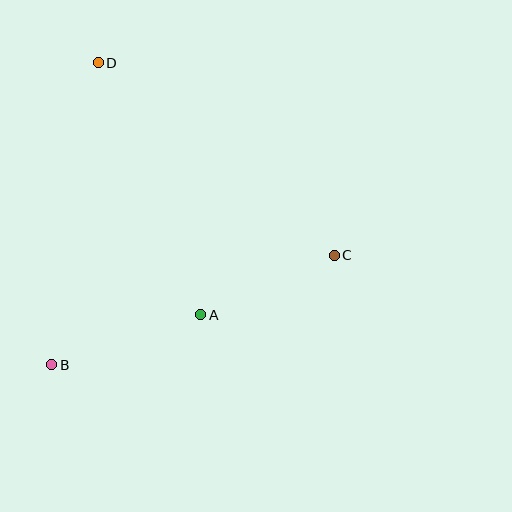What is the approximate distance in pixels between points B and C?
The distance between B and C is approximately 303 pixels.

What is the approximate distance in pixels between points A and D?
The distance between A and D is approximately 272 pixels.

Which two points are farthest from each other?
Points B and D are farthest from each other.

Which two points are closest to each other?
Points A and C are closest to each other.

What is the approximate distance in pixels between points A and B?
The distance between A and B is approximately 157 pixels.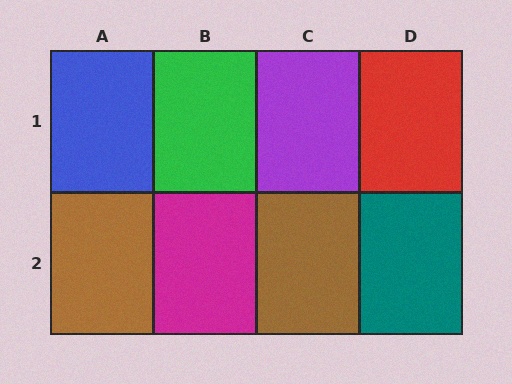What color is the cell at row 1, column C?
Purple.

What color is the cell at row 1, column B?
Green.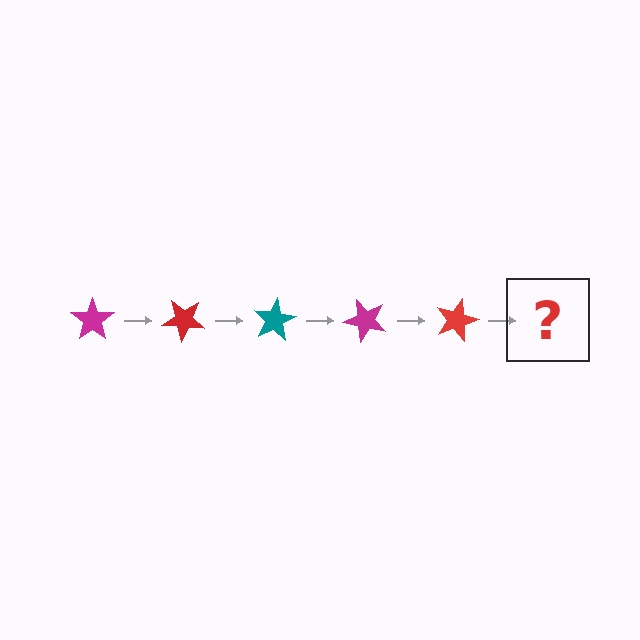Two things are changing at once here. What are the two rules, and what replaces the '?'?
The two rules are that it rotates 40 degrees each step and the color cycles through magenta, red, and teal. The '?' should be a teal star, rotated 200 degrees from the start.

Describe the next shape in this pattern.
It should be a teal star, rotated 200 degrees from the start.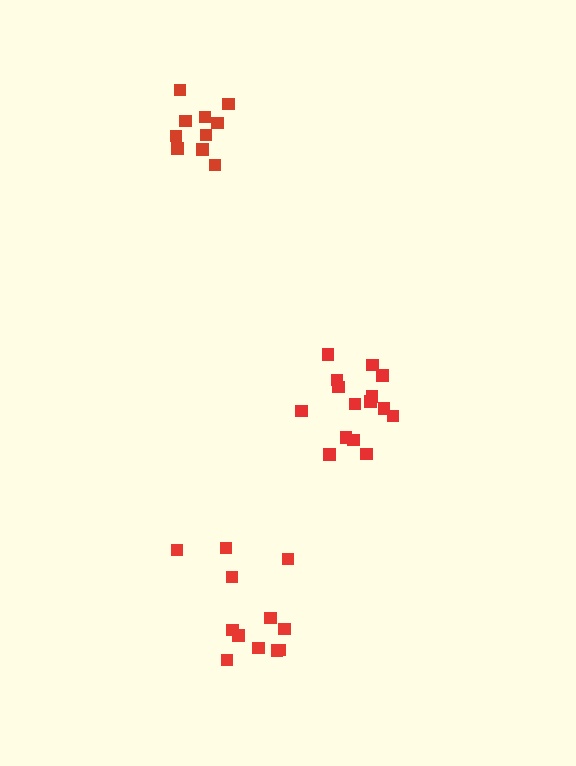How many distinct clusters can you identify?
There are 3 distinct clusters.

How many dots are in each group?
Group 1: 15 dots, Group 2: 10 dots, Group 3: 12 dots (37 total).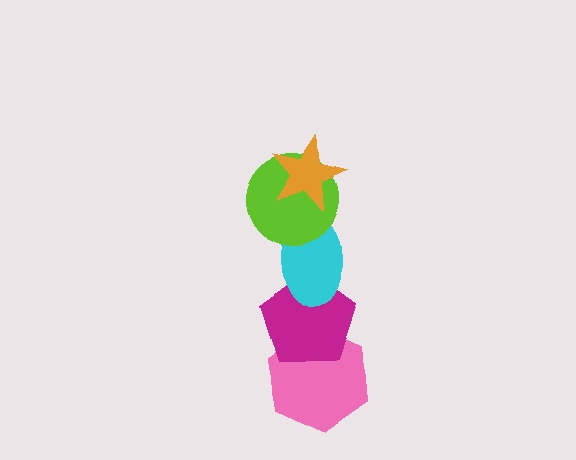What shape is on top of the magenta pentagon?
The cyan ellipse is on top of the magenta pentagon.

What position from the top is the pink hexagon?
The pink hexagon is 5th from the top.